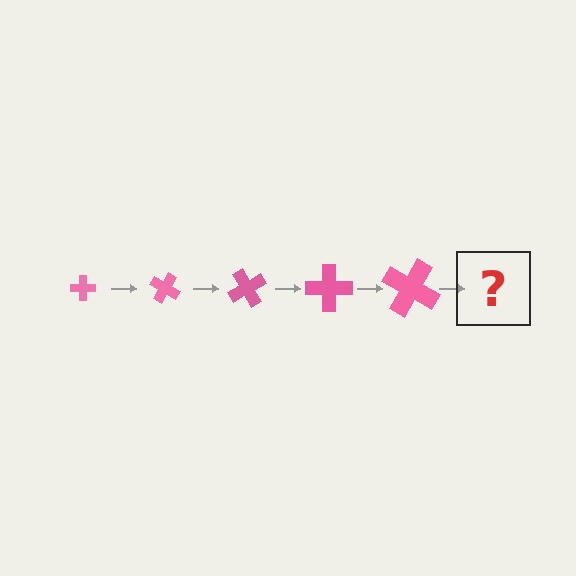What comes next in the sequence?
The next element should be a cross, larger than the previous one and rotated 150 degrees from the start.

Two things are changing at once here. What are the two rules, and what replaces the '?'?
The two rules are that the cross grows larger each step and it rotates 30 degrees each step. The '?' should be a cross, larger than the previous one and rotated 150 degrees from the start.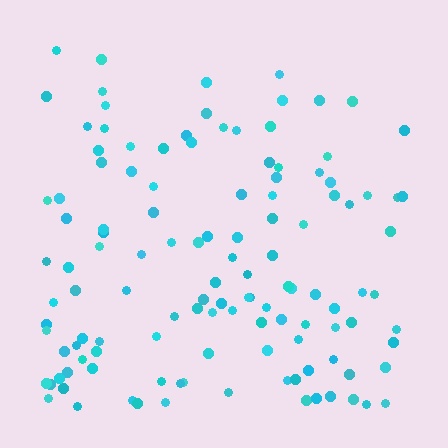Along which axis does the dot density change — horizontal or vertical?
Vertical.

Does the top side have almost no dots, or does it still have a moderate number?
Still a moderate number, just noticeably fewer than the bottom.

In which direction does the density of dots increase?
From top to bottom, with the bottom side densest.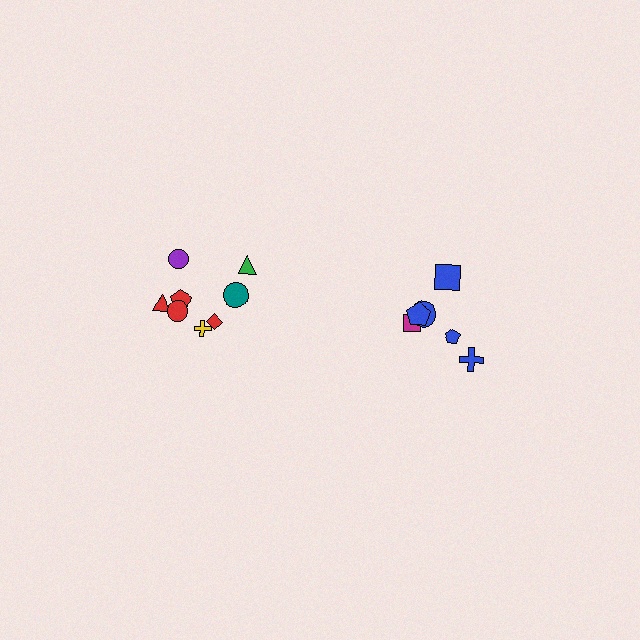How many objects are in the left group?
There are 8 objects.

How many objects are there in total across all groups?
There are 14 objects.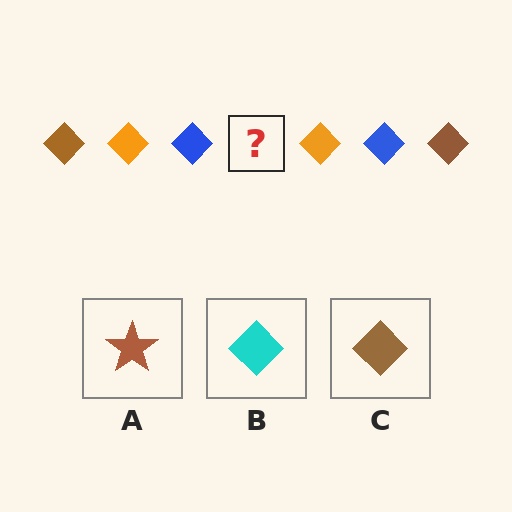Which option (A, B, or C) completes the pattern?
C.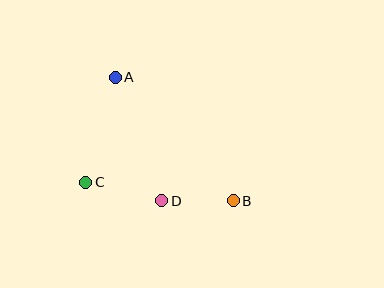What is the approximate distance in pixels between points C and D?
The distance between C and D is approximately 78 pixels.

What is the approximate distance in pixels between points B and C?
The distance between B and C is approximately 149 pixels.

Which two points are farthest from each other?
Points A and B are farthest from each other.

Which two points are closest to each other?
Points B and D are closest to each other.